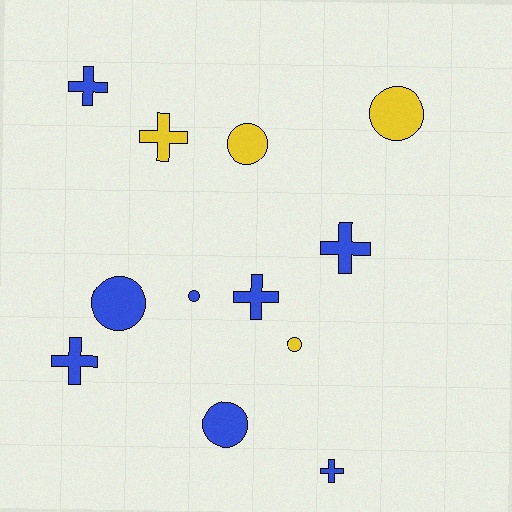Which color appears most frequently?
Blue, with 8 objects.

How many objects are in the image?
There are 12 objects.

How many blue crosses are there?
There are 5 blue crosses.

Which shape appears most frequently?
Cross, with 6 objects.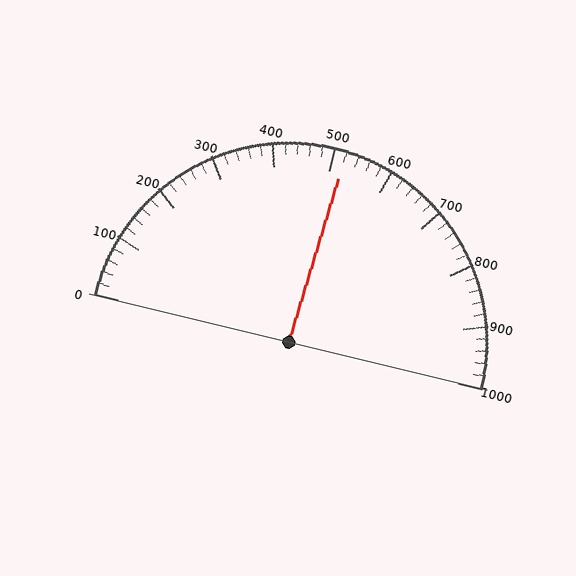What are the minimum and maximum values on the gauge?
The gauge ranges from 0 to 1000.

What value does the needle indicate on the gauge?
The needle indicates approximately 520.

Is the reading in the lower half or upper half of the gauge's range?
The reading is in the upper half of the range (0 to 1000).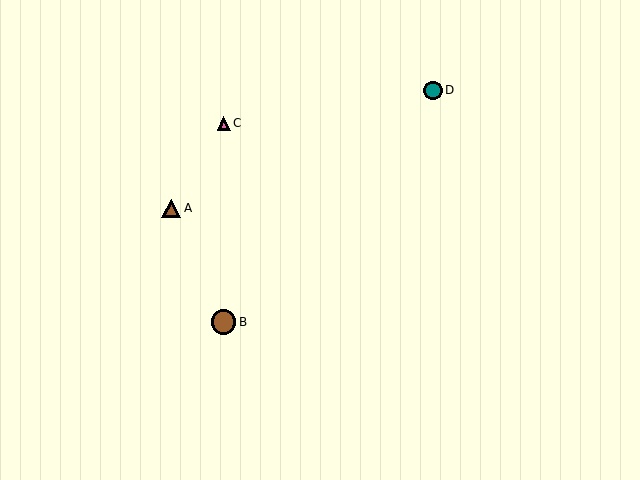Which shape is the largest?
The brown circle (labeled B) is the largest.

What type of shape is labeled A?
Shape A is a brown triangle.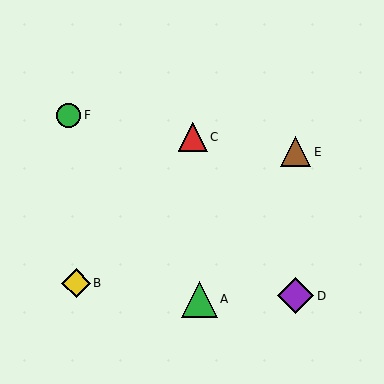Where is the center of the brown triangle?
The center of the brown triangle is at (296, 152).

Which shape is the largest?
The purple diamond (labeled D) is the largest.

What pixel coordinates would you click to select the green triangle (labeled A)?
Click at (200, 299) to select the green triangle A.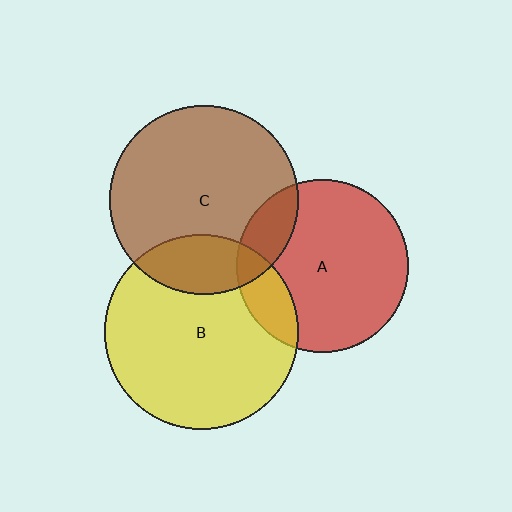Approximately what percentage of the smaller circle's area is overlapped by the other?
Approximately 20%.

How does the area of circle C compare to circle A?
Approximately 1.2 times.